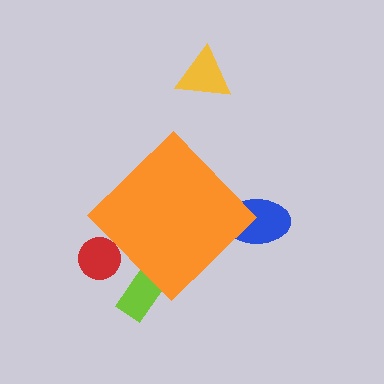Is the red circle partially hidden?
Yes, the red circle is partially hidden behind the orange diamond.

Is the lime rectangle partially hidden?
Yes, the lime rectangle is partially hidden behind the orange diamond.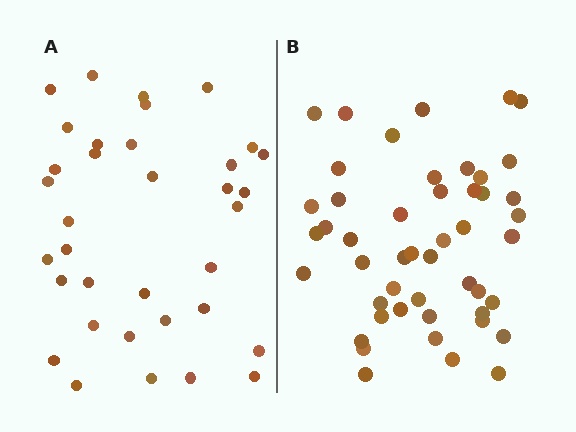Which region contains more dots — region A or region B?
Region B (the right region) has more dots.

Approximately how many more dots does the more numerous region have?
Region B has approximately 15 more dots than region A.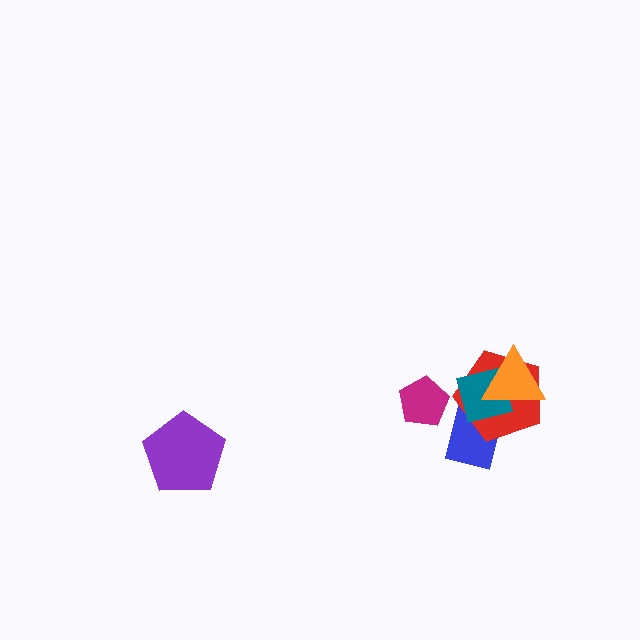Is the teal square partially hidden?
Yes, it is partially covered by another shape.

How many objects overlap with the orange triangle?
3 objects overlap with the orange triangle.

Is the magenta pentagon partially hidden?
No, no other shape covers it.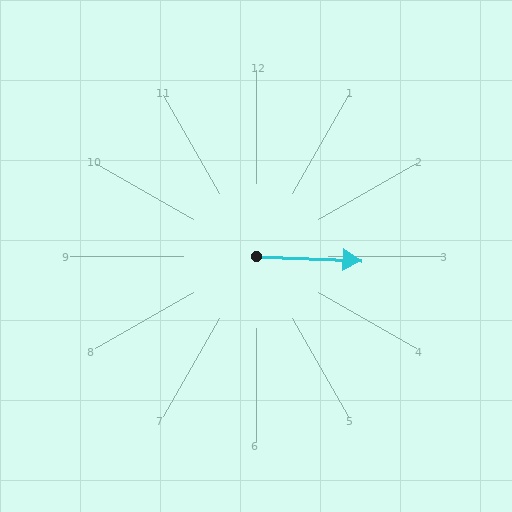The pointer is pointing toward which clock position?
Roughly 3 o'clock.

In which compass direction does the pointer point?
East.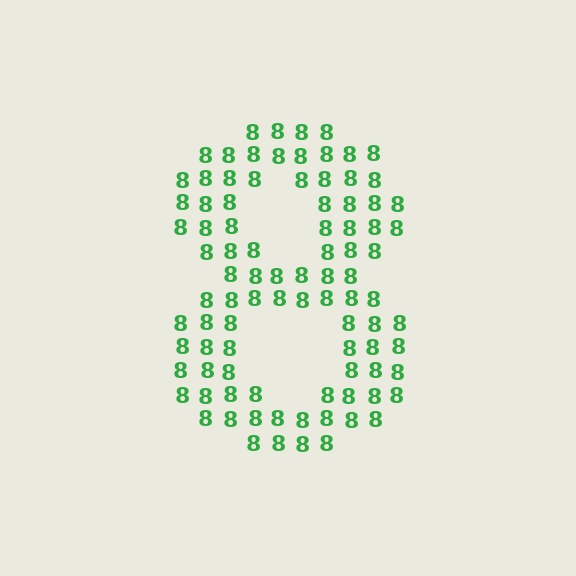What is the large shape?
The large shape is the digit 8.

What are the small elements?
The small elements are digit 8's.